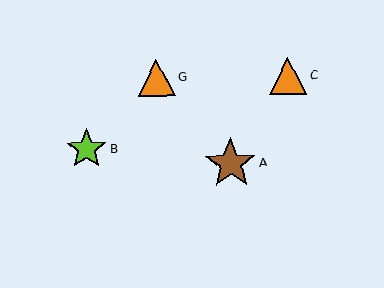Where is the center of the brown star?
The center of the brown star is at (231, 164).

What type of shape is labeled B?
Shape B is a lime star.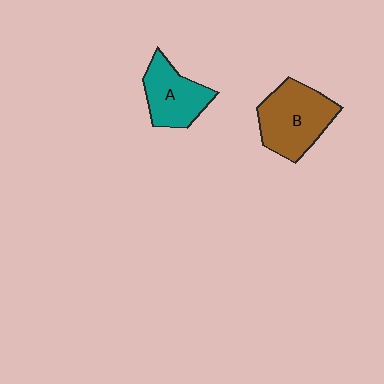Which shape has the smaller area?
Shape A (teal).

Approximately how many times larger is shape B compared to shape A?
Approximately 1.3 times.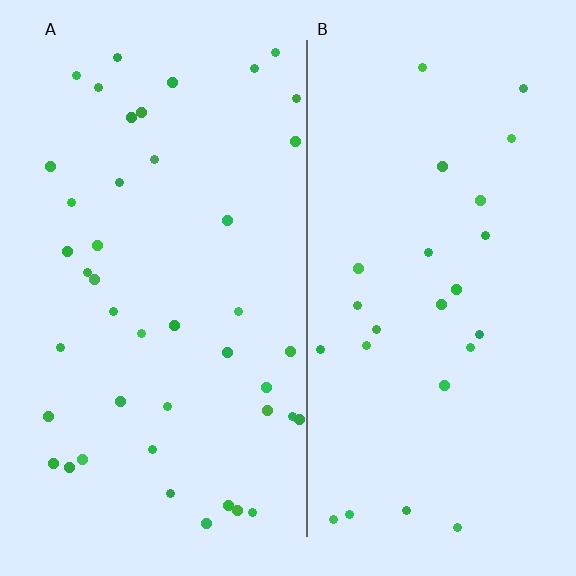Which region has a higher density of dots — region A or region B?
A (the left).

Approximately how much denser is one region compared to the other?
Approximately 1.7× — region A over region B.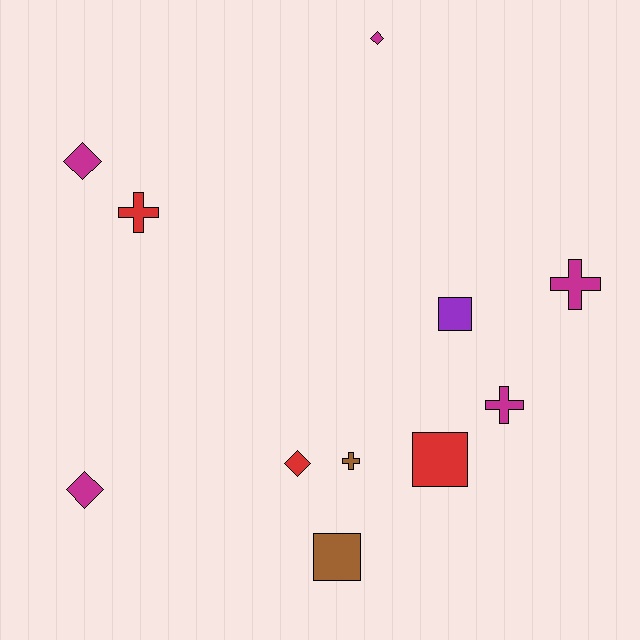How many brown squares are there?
There is 1 brown square.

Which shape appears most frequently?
Cross, with 4 objects.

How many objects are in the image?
There are 11 objects.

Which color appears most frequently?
Magenta, with 5 objects.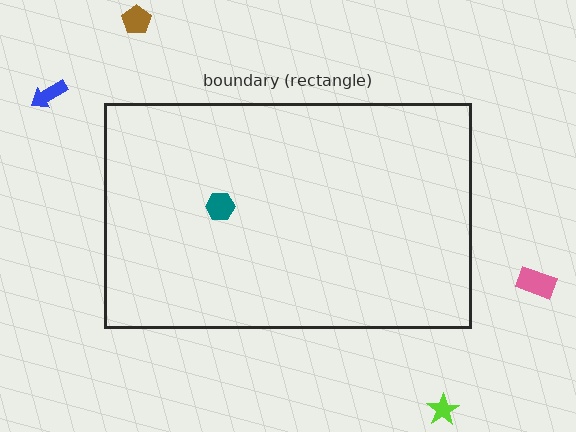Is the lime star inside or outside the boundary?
Outside.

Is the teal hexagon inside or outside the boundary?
Inside.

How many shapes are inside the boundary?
1 inside, 4 outside.